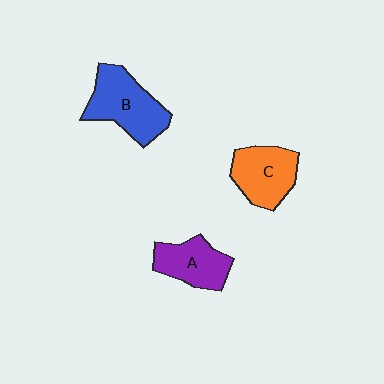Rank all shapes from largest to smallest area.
From largest to smallest: B (blue), C (orange), A (purple).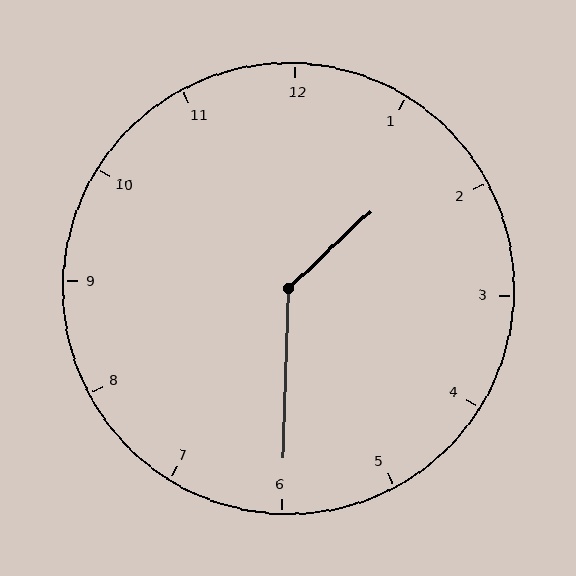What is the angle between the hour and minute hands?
Approximately 135 degrees.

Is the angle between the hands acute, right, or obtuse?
It is obtuse.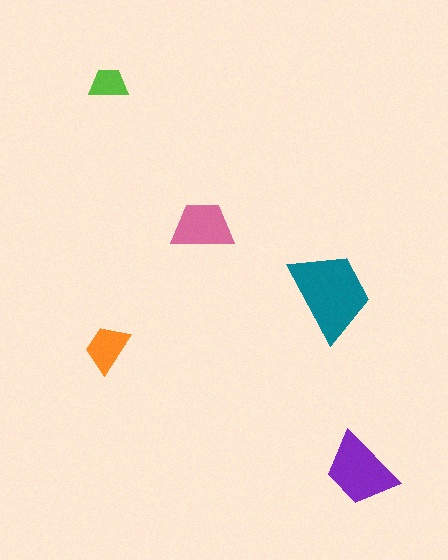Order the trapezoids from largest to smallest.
the teal one, the purple one, the pink one, the orange one, the lime one.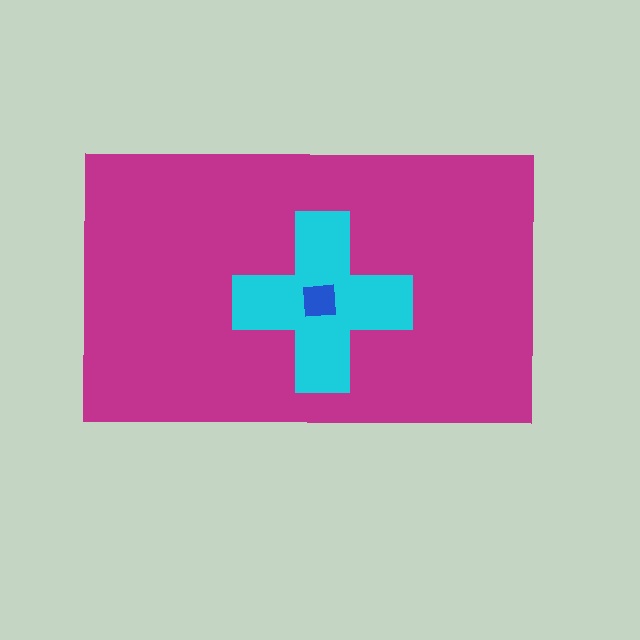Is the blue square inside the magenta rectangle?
Yes.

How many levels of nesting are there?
3.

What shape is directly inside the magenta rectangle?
The cyan cross.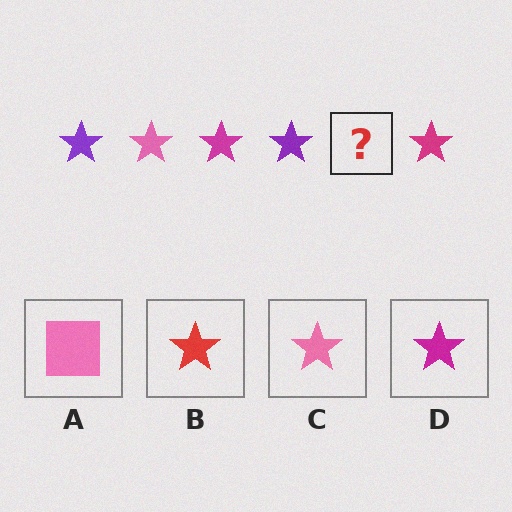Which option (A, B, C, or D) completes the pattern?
C.